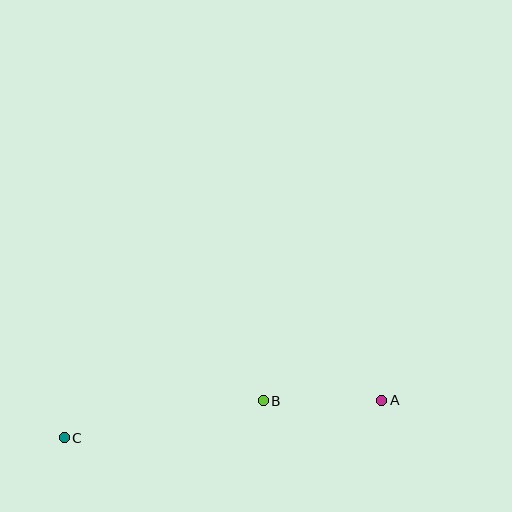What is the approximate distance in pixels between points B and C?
The distance between B and C is approximately 202 pixels.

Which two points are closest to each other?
Points A and B are closest to each other.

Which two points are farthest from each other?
Points A and C are farthest from each other.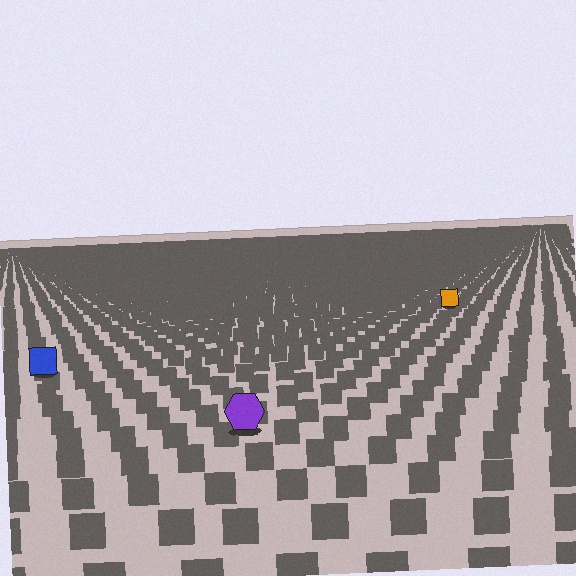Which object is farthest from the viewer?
The orange square is farthest from the viewer. It appears smaller and the ground texture around it is denser.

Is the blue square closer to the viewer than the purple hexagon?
No. The purple hexagon is closer — you can tell from the texture gradient: the ground texture is coarser near it.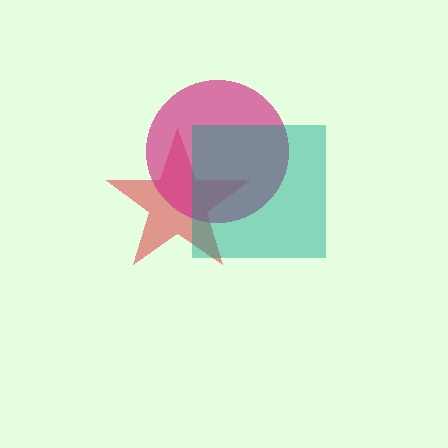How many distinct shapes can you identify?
There are 3 distinct shapes: a red star, a magenta circle, a teal square.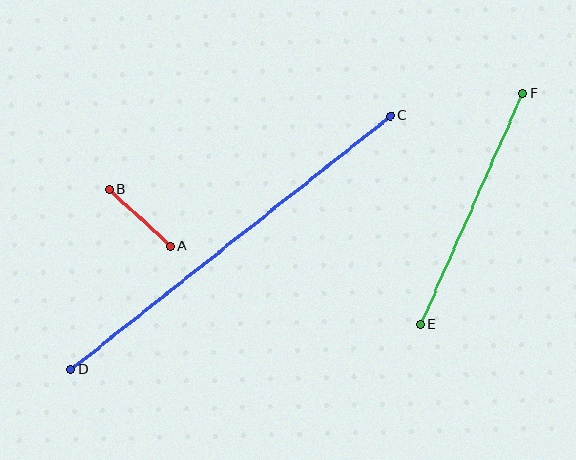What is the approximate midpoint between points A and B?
The midpoint is at approximately (140, 218) pixels.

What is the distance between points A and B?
The distance is approximately 83 pixels.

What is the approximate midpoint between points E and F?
The midpoint is at approximately (471, 209) pixels.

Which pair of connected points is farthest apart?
Points C and D are farthest apart.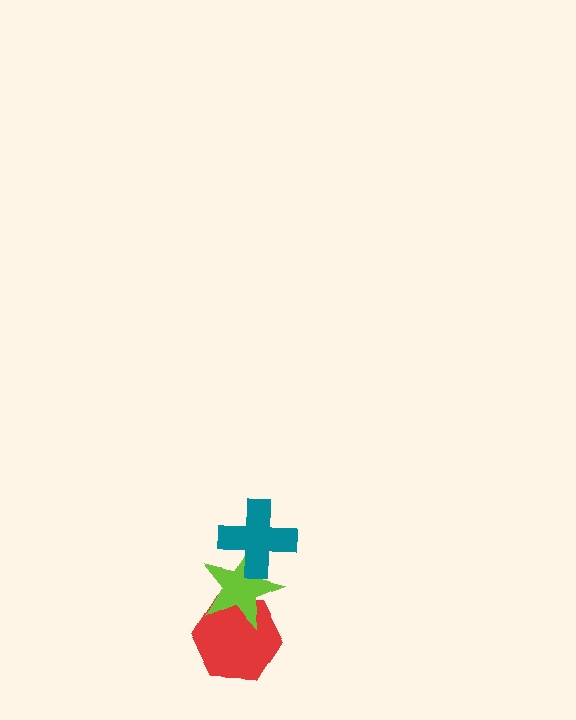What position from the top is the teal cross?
The teal cross is 1st from the top.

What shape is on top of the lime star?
The teal cross is on top of the lime star.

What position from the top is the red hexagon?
The red hexagon is 3rd from the top.